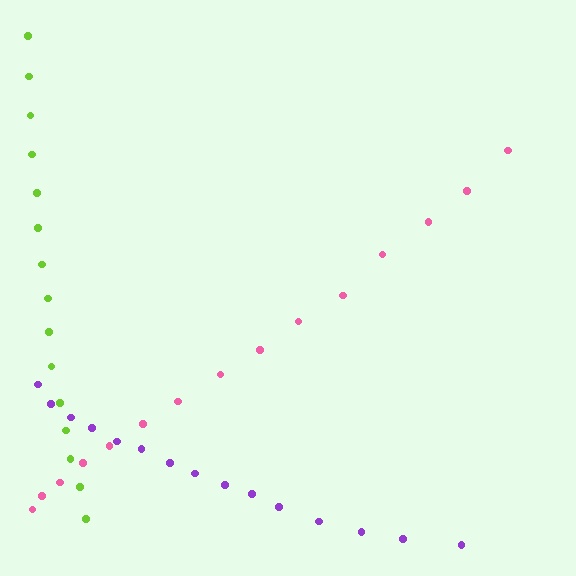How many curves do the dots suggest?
There are 3 distinct paths.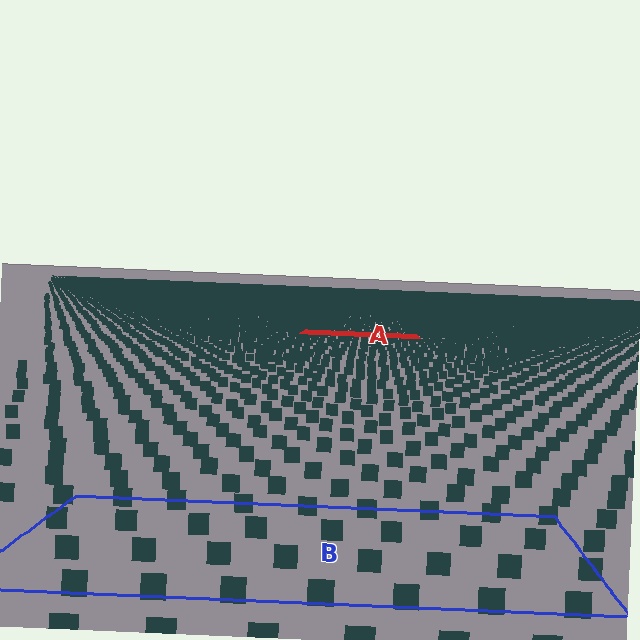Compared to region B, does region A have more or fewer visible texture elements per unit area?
Region A has more texture elements per unit area — they are packed more densely because it is farther away.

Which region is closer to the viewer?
Region B is closer. The texture elements there are larger and more spread out.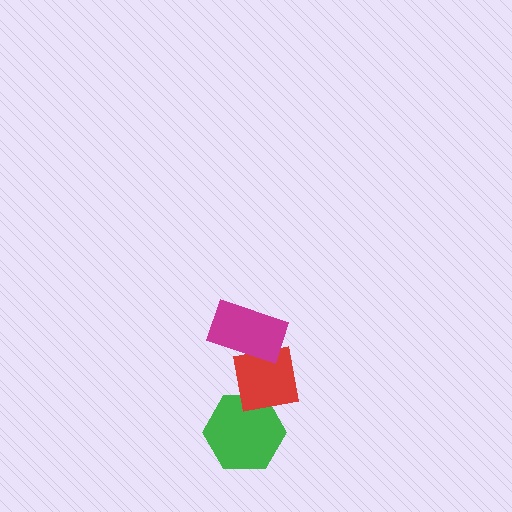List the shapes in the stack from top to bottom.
From top to bottom: the magenta rectangle, the red square, the green hexagon.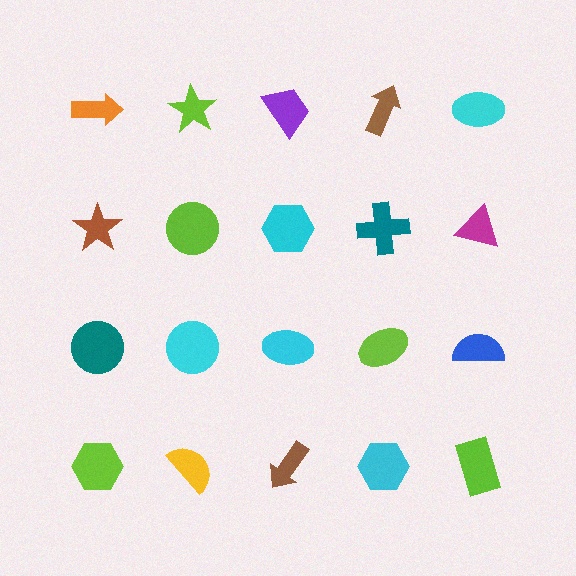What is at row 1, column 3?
A purple trapezoid.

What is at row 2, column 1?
A brown star.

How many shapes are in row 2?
5 shapes.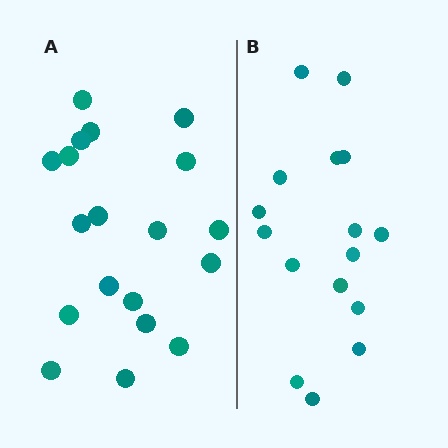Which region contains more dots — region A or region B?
Region A (the left region) has more dots.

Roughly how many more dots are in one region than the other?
Region A has just a few more — roughly 2 or 3 more dots than region B.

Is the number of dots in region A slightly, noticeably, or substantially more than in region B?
Region A has only slightly more — the two regions are fairly close. The ratio is roughly 1.2 to 1.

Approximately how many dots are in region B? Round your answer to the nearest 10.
About 20 dots. (The exact count is 16, which rounds to 20.)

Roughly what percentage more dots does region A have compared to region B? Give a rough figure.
About 20% more.